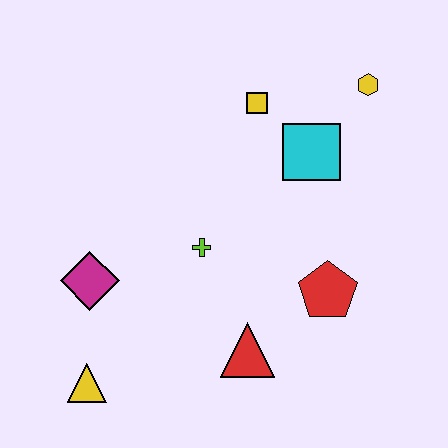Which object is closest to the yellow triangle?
The magenta diamond is closest to the yellow triangle.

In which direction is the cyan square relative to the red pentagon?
The cyan square is above the red pentagon.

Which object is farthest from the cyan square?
The yellow triangle is farthest from the cyan square.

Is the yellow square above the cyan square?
Yes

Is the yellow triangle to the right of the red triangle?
No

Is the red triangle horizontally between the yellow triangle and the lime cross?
No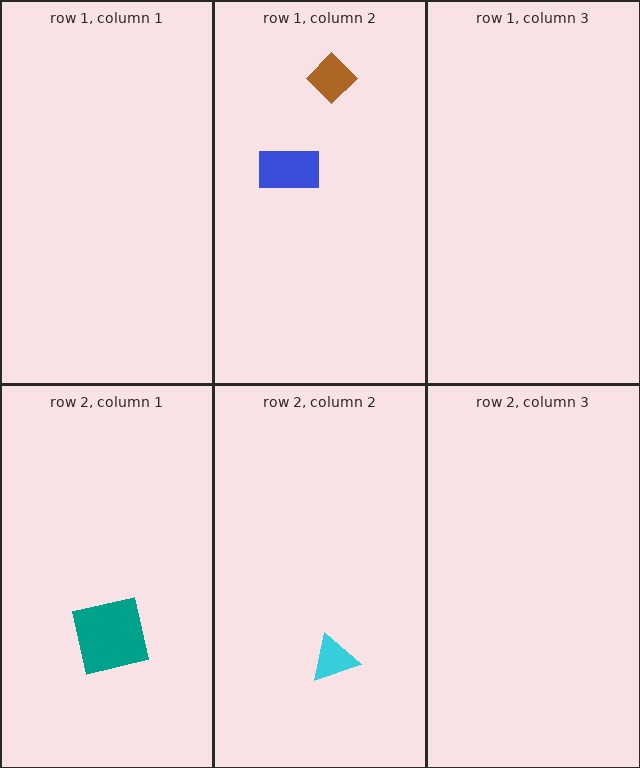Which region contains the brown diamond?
The row 1, column 2 region.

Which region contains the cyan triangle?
The row 2, column 2 region.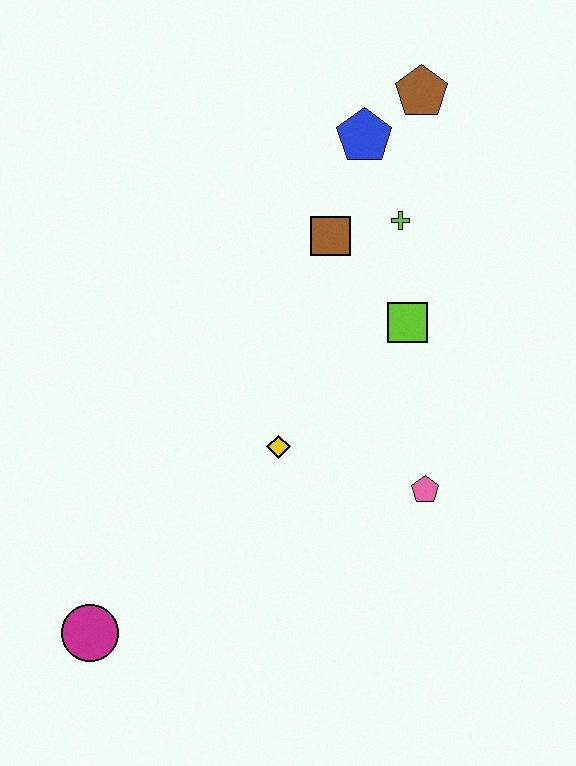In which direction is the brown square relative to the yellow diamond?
The brown square is above the yellow diamond.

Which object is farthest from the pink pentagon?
The brown pentagon is farthest from the pink pentagon.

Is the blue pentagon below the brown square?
No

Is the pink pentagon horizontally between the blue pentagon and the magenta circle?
No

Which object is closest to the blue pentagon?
The brown pentagon is closest to the blue pentagon.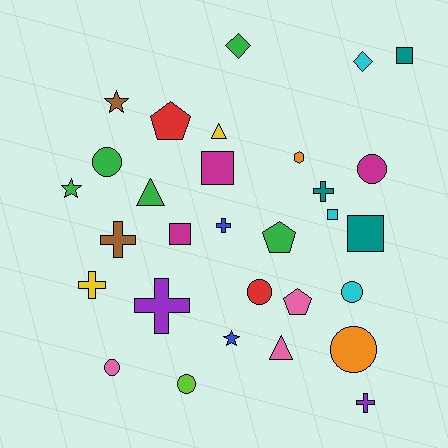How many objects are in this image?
There are 30 objects.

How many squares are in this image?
There are 5 squares.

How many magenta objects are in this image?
There are 3 magenta objects.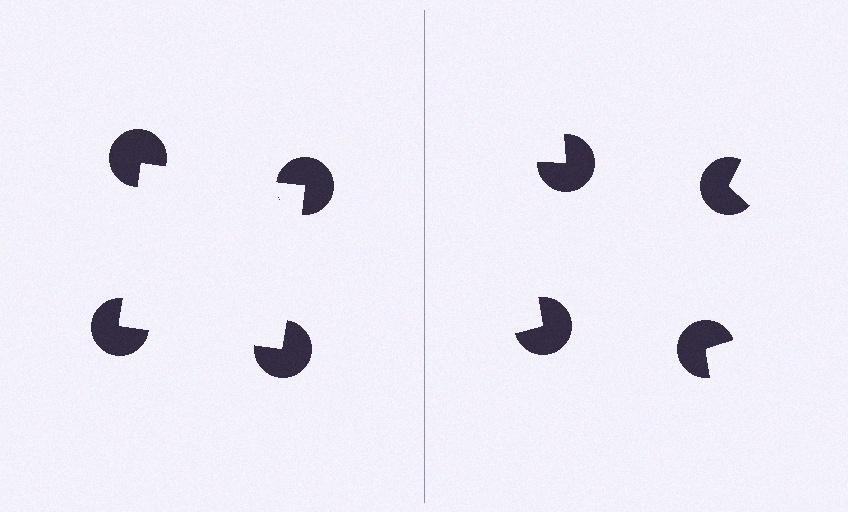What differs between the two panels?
The pac-man discs are positioned identically on both sides; only the wedge orientations differ. On the left they align to a square; on the right they are misaligned.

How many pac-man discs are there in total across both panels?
8 — 4 on each side.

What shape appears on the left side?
An illusory square.